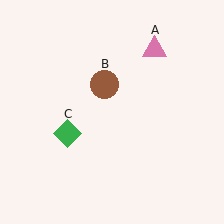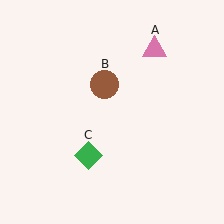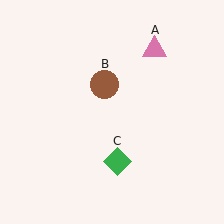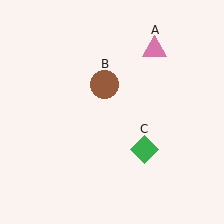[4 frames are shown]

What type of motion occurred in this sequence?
The green diamond (object C) rotated counterclockwise around the center of the scene.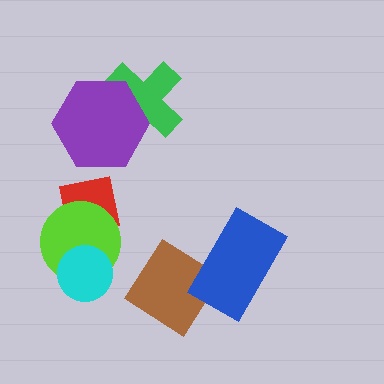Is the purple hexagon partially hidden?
No, no other shape covers it.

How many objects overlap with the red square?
1 object overlaps with the red square.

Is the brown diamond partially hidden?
Yes, it is partially covered by another shape.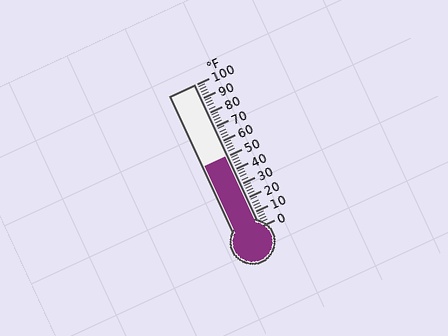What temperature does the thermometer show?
The thermometer shows approximately 50°F.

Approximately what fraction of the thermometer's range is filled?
The thermometer is filled to approximately 50% of its range.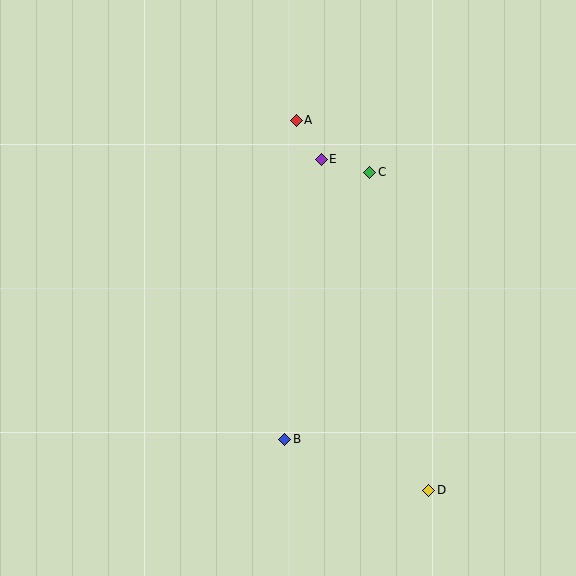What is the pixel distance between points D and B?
The distance between D and B is 153 pixels.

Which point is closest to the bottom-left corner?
Point B is closest to the bottom-left corner.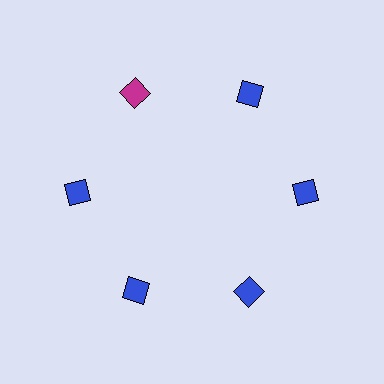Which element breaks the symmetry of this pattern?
The magenta diamond at roughly the 11 o'clock position breaks the symmetry. All other shapes are blue diamonds.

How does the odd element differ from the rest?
It has a different color: magenta instead of blue.